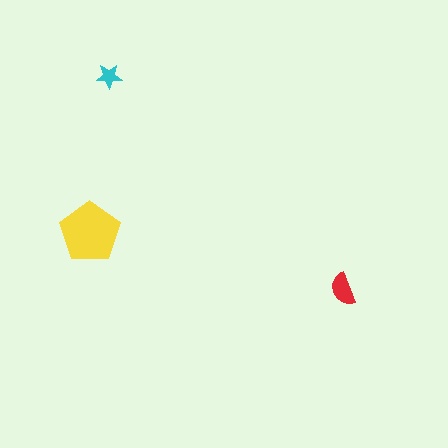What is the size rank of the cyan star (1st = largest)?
3rd.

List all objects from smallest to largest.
The cyan star, the red semicircle, the yellow pentagon.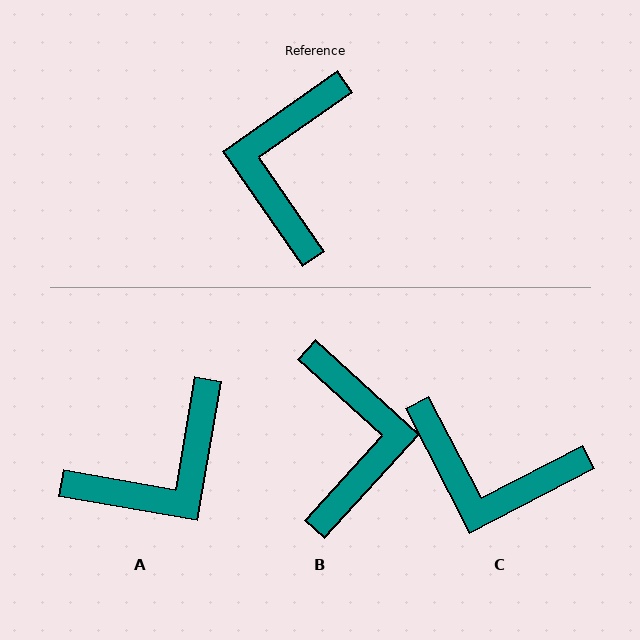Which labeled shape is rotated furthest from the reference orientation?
B, about 167 degrees away.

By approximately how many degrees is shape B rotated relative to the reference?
Approximately 167 degrees clockwise.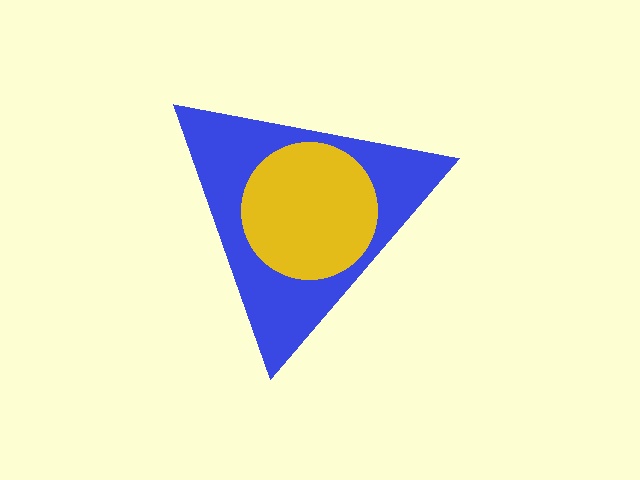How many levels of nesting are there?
2.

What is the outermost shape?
The blue triangle.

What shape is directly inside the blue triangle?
The yellow circle.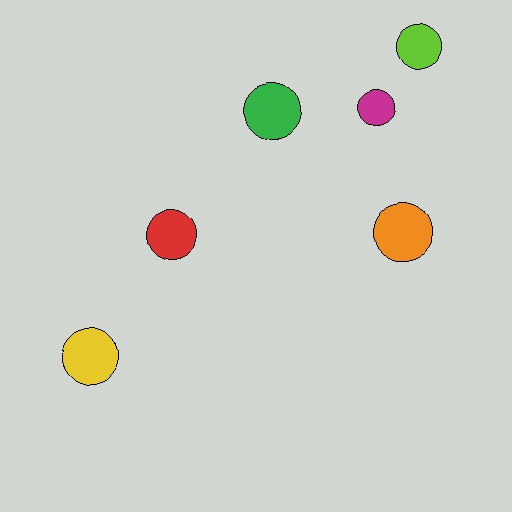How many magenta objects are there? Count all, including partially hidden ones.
There is 1 magenta object.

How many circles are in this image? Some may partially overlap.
There are 6 circles.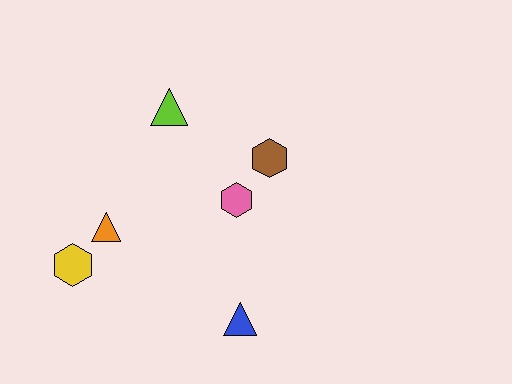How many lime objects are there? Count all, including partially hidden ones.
There is 1 lime object.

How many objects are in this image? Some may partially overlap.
There are 6 objects.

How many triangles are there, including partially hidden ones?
There are 3 triangles.